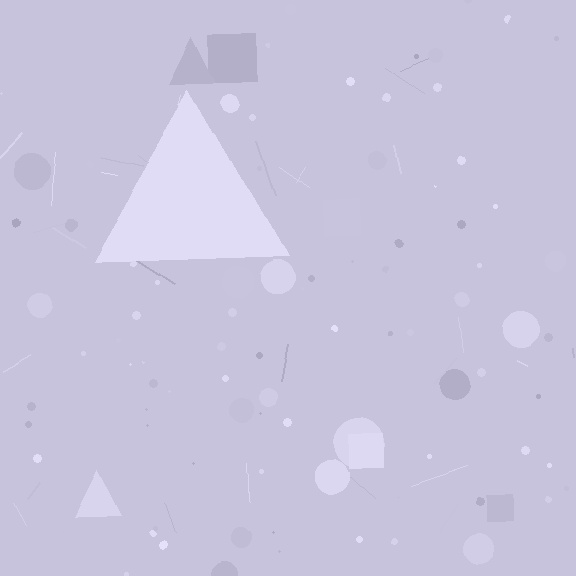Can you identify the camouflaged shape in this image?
The camouflaged shape is a triangle.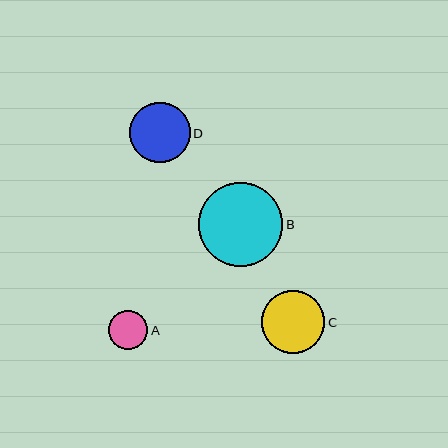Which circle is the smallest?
Circle A is the smallest with a size of approximately 39 pixels.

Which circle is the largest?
Circle B is the largest with a size of approximately 84 pixels.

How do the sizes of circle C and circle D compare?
Circle C and circle D are approximately the same size.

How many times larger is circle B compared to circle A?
Circle B is approximately 2.2 times the size of circle A.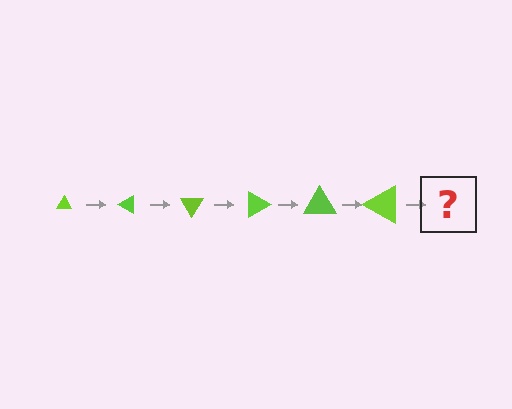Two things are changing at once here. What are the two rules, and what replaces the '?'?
The two rules are that the triangle grows larger each step and it rotates 30 degrees each step. The '?' should be a triangle, larger than the previous one and rotated 180 degrees from the start.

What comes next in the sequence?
The next element should be a triangle, larger than the previous one and rotated 180 degrees from the start.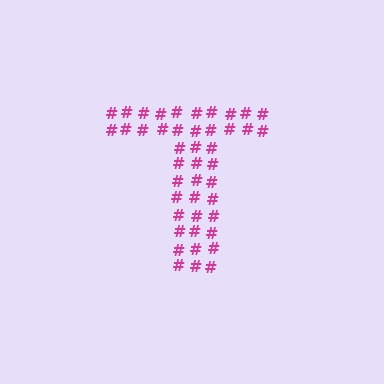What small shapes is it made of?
It is made of small hash symbols.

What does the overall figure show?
The overall figure shows the letter T.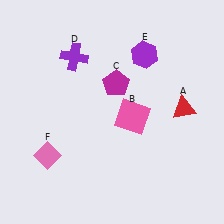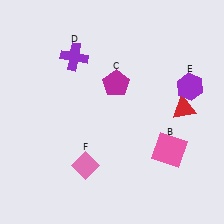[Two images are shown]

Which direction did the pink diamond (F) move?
The pink diamond (F) moved right.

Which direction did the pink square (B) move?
The pink square (B) moved right.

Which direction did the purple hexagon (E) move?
The purple hexagon (E) moved right.